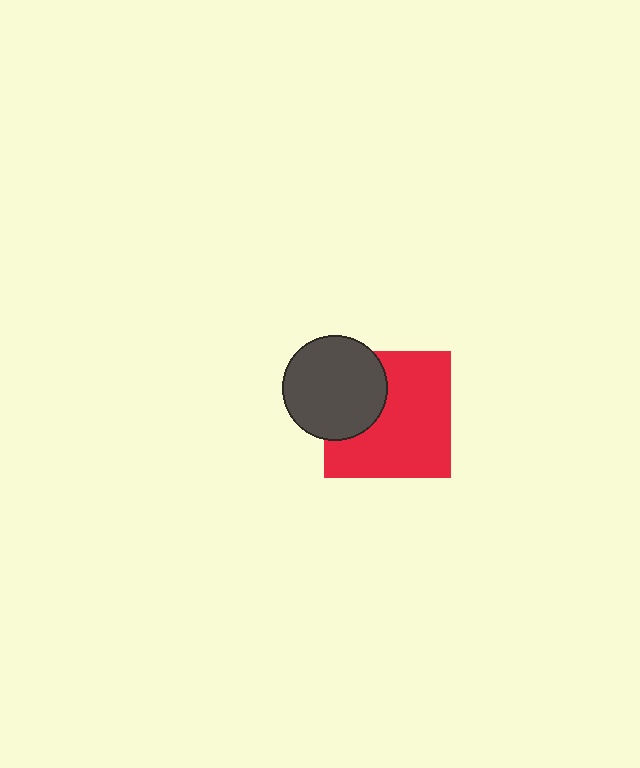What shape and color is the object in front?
The object in front is a dark gray circle.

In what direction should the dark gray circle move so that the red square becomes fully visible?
The dark gray circle should move left. That is the shortest direction to clear the overlap and leave the red square fully visible.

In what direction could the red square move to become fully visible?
The red square could move right. That would shift it out from behind the dark gray circle entirely.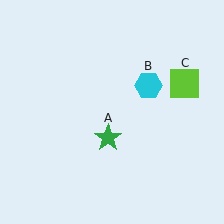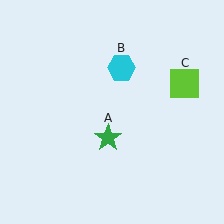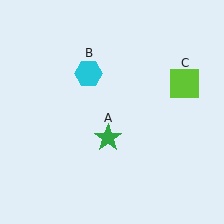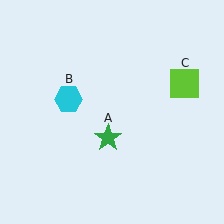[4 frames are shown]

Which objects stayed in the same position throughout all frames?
Green star (object A) and lime square (object C) remained stationary.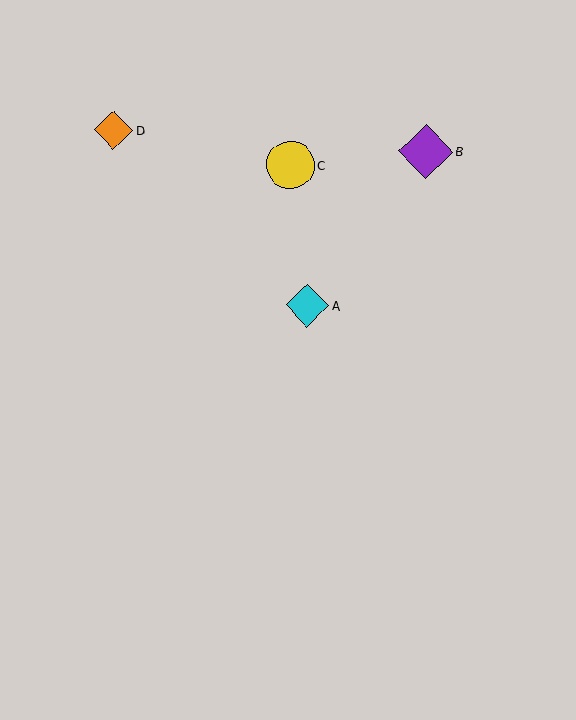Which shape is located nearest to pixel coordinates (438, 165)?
The purple diamond (labeled B) at (426, 151) is nearest to that location.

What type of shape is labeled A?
Shape A is a cyan diamond.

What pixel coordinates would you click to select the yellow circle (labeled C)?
Click at (290, 165) to select the yellow circle C.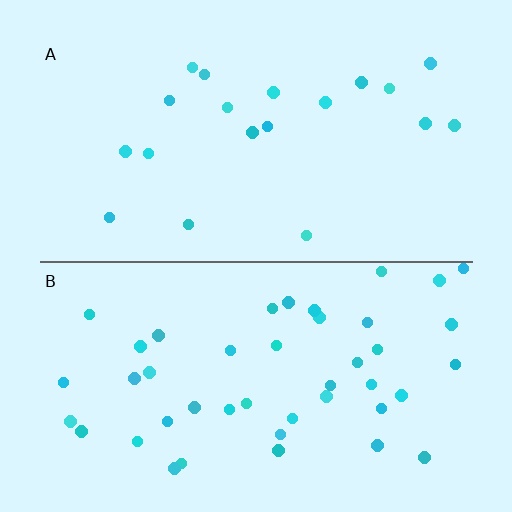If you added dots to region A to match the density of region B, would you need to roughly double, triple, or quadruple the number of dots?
Approximately double.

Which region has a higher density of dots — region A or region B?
B (the bottom).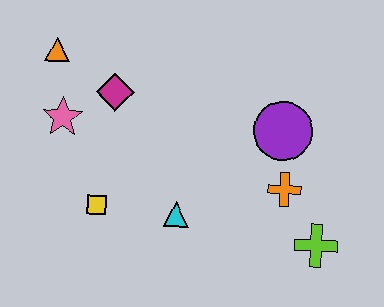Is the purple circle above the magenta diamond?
No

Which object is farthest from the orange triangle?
The lime cross is farthest from the orange triangle.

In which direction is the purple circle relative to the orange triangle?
The purple circle is to the right of the orange triangle.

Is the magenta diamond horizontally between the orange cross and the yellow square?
Yes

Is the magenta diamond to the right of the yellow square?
Yes